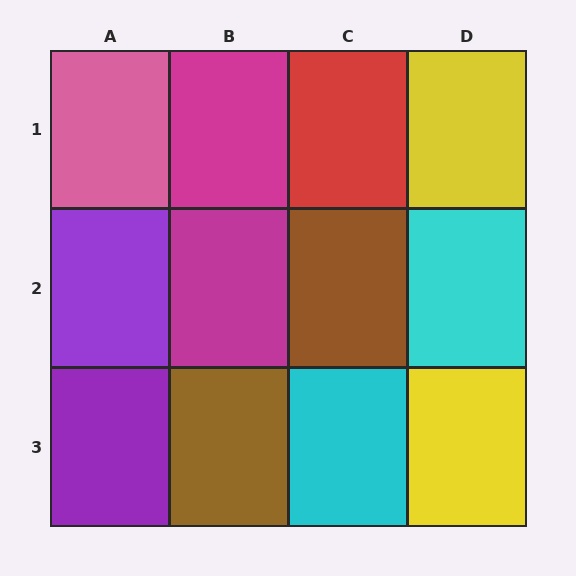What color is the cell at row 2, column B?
Magenta.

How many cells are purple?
2 cells are purple.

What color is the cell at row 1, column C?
Red.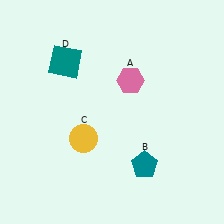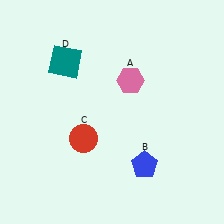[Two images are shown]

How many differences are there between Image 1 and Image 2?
There are 2 differences between the two images.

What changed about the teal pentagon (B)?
In Image 1, B is teal. In Image 2, it changed to blue.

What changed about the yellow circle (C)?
In Image 1, C is yellow. In Image 2, it changed to red.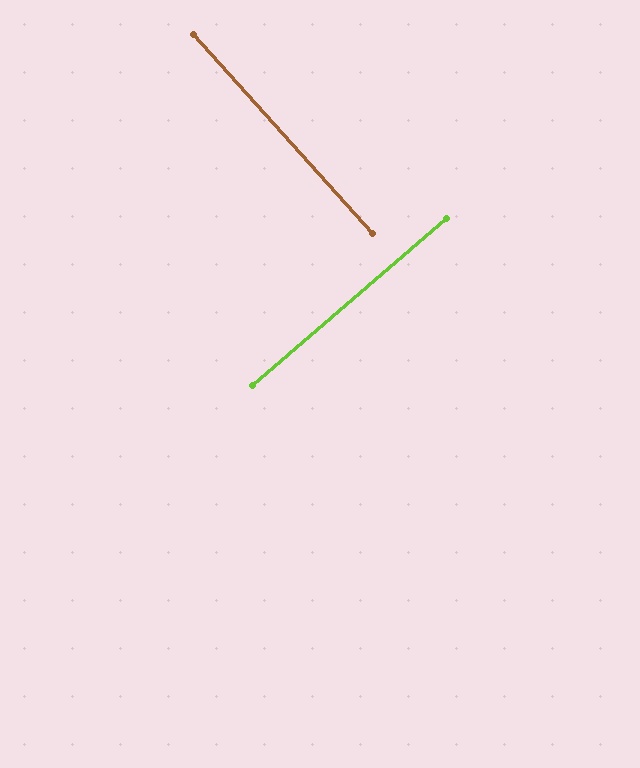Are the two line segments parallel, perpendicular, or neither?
Perpendicular — they meet at approximately 89°.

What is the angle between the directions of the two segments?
Approximately 89 degrees.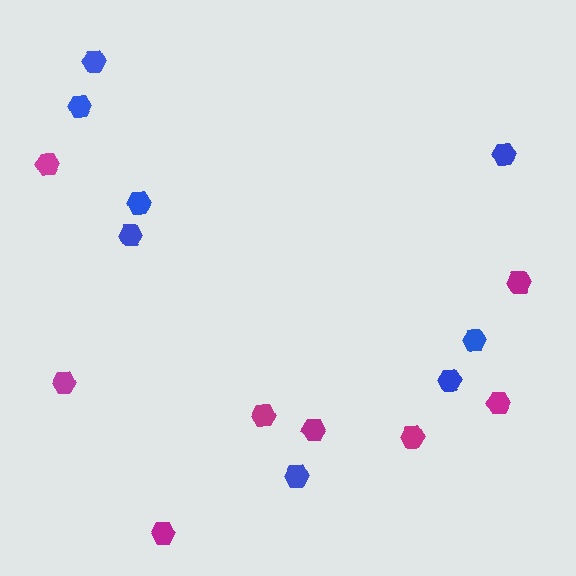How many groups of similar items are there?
There are 2 groups: one group of blue hexagons (8) and one group of magenta hexagons (8).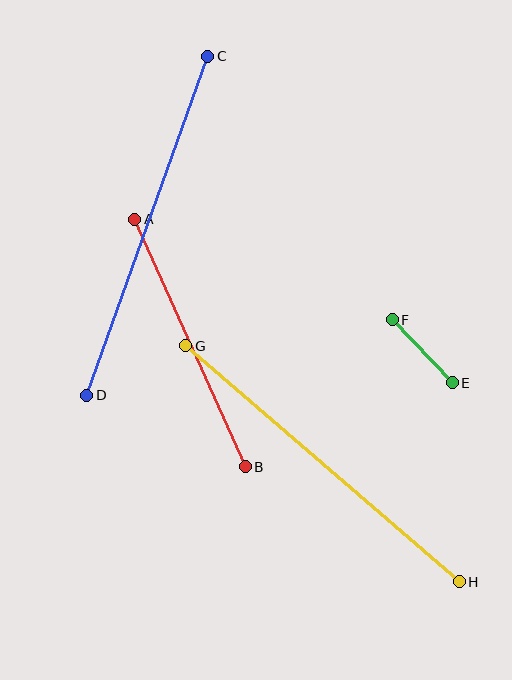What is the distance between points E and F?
The distance is approximately 87 pixels.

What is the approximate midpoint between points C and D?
The midpoint is at approximately (147, 226) pixels.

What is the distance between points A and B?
The distance is approximately 271 pixels.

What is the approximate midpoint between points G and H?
The midpoint is at approximately (322, 464) pixels.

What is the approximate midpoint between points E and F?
The midpoint is at approximately (422, 351) pixels.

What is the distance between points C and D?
The distance is approximately 360 pixels.